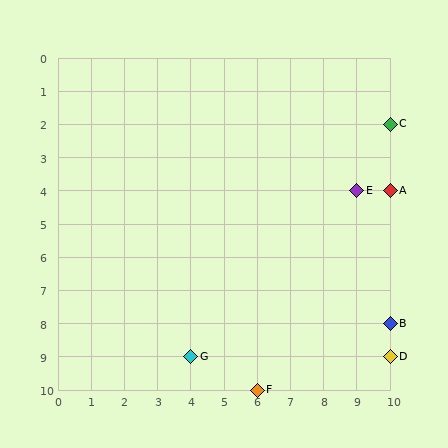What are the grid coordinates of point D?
Point D is at grid coordinates (10, 9).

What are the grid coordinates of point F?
Point F is at grid coordinates (6, 10).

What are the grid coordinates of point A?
Point A is at grid coordinates (10, 4).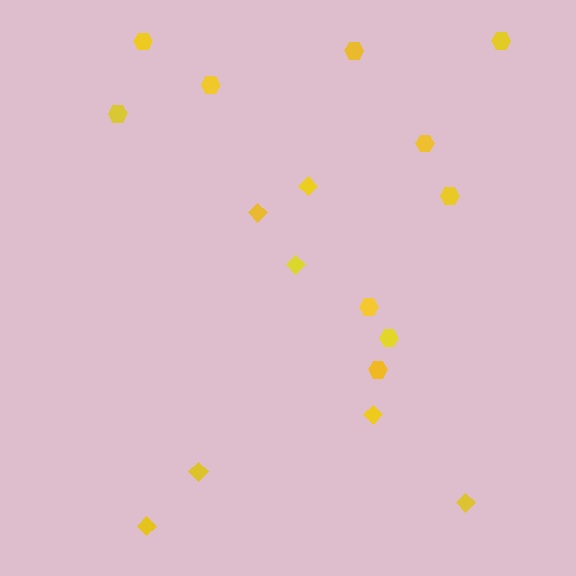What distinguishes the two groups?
There are 2 groups: one group of hexagons (10) and one group of diamonds (7).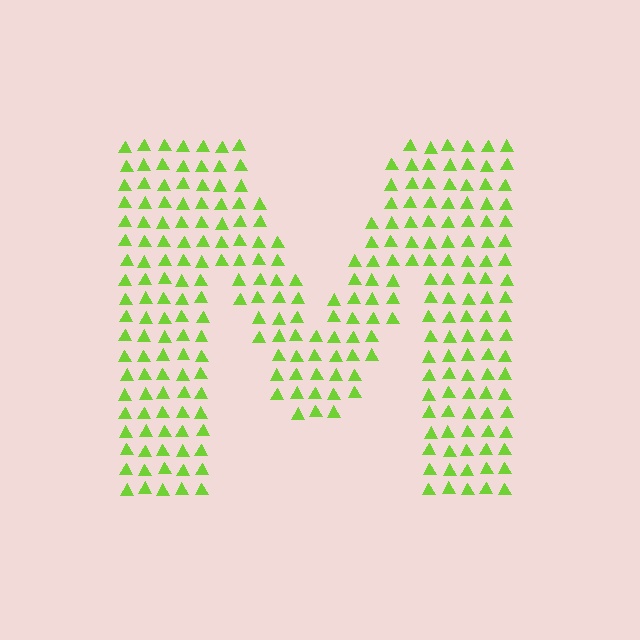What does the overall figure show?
The overall figure shows the letter M.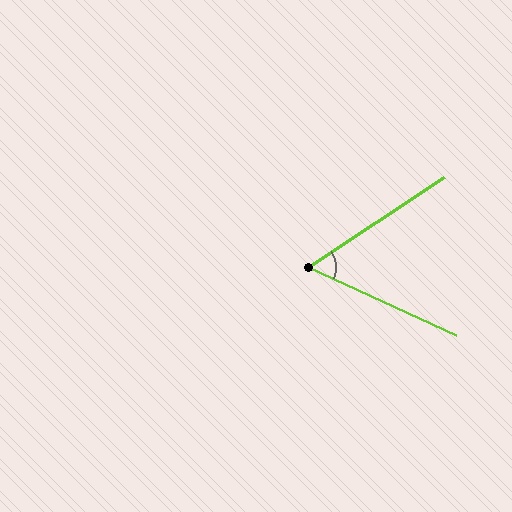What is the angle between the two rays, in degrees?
Approximately 58 degrees.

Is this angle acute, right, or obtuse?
It is acute.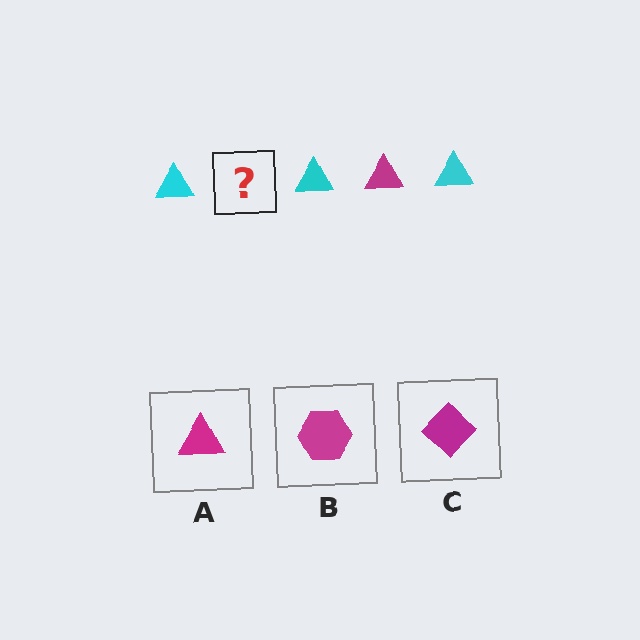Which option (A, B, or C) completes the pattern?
A.